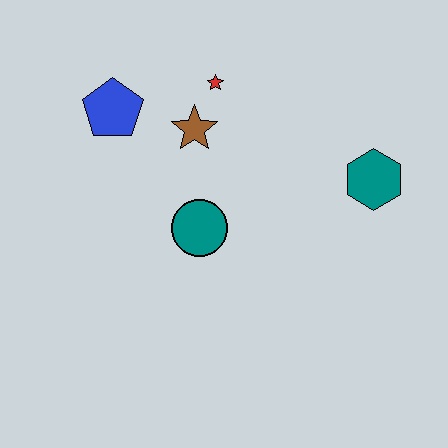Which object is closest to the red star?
The brown star is closest to the red star.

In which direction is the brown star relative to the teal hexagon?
The brown star is to the left of the teal hexagon.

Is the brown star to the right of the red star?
No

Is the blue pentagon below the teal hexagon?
No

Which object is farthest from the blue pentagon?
The teal hexagon is farthest from the blue pentagon.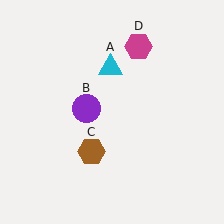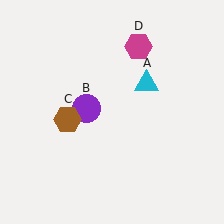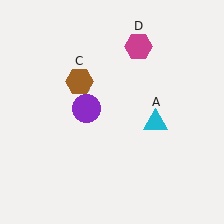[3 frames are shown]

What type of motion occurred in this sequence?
The cyan triangle (object A), brown hexagon (object C) rotated clockwise around the center of the scene.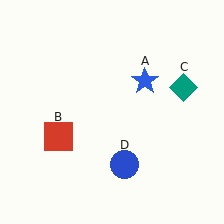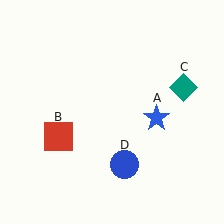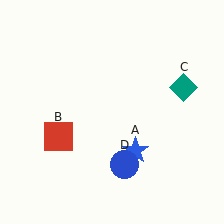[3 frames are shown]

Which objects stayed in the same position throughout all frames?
Red square (object B) and teal diamond (object C) and blue circle (object D) remained stationary.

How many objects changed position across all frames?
1 object changed position: blue star (object A).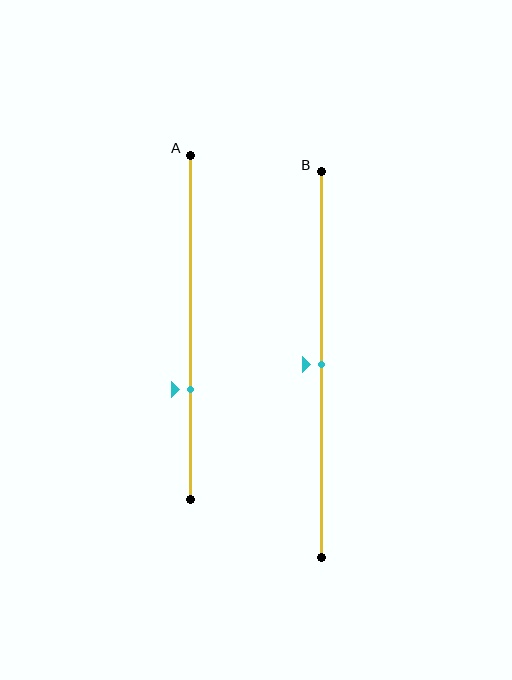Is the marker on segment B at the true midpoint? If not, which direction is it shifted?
Yes, the marker on segment B is at the true midpoint.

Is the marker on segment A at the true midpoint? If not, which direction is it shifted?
No, the marker on segment A is shifted downward by about 18% of the segment length.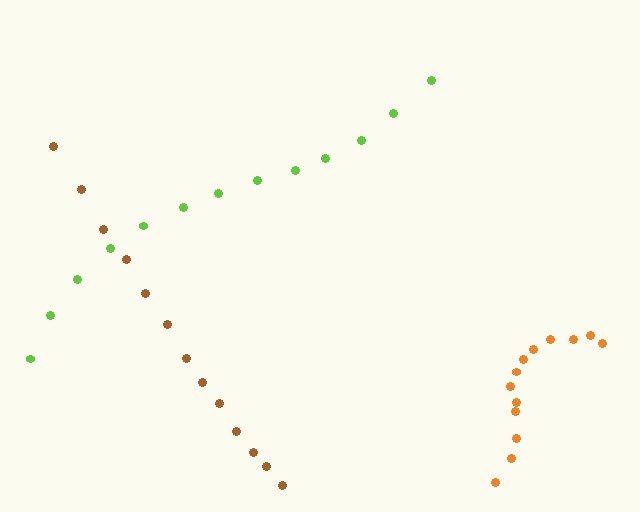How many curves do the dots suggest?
There are 3 distinct paths.